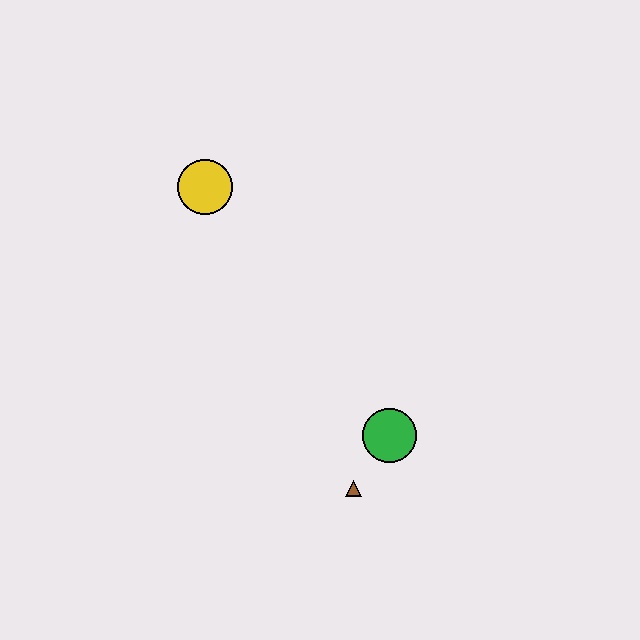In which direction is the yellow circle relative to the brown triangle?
The yellow circle is above the brown triangle.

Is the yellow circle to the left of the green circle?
Yes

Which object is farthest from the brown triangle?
The yellow circle is farthest from the brown triangle.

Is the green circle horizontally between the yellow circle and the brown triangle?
No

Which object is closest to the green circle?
The brown triangle is closest to the green circle.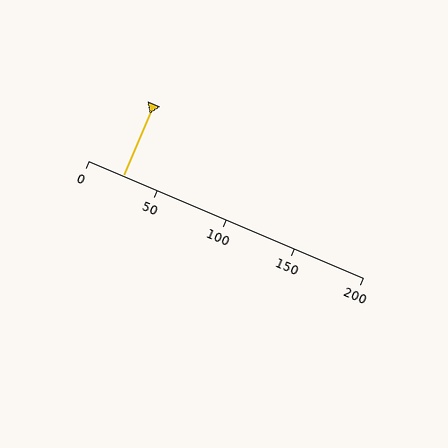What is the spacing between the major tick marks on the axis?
The major ticks are spaced 50 apart.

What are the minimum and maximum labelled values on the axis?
The axis runs from 0 to 200.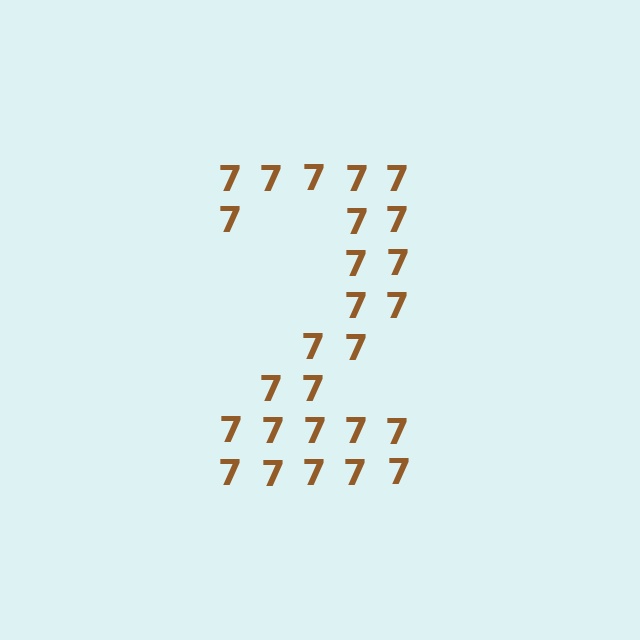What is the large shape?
The large shape is the digit 2.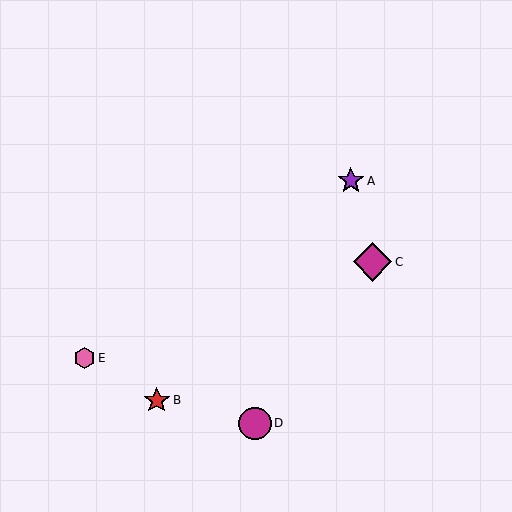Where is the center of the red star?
The center of the red star is at (157, 400).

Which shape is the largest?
The magenta diamond (labeled C) is the largest.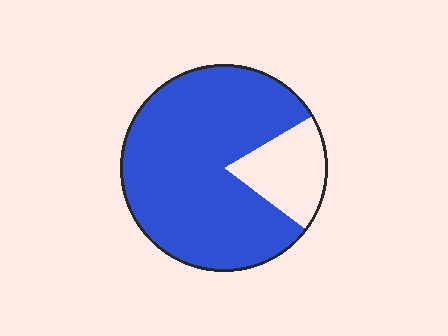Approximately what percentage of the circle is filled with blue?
Approximately 80%.